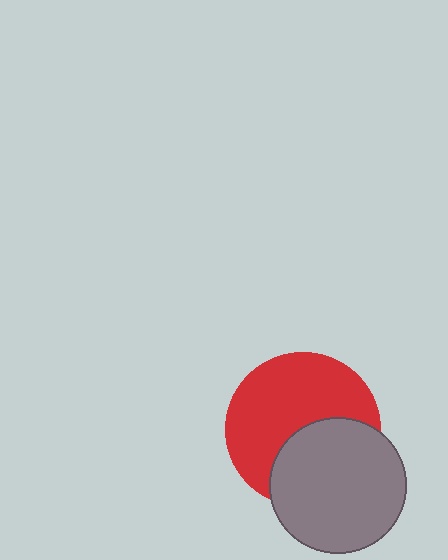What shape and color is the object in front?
The object in front is a gray circle.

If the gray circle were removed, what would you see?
You would see the complete red circle.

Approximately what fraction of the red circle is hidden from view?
Roughly 39% of the red circle is hidden behind the gray circle.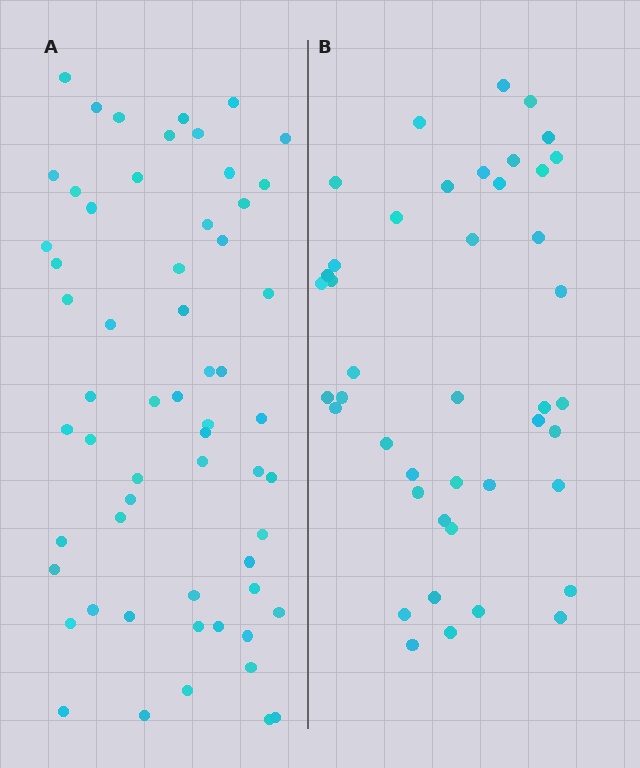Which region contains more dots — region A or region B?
Region A (the left region) has more dots.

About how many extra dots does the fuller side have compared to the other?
Region A has approximately 15 more dots than region B.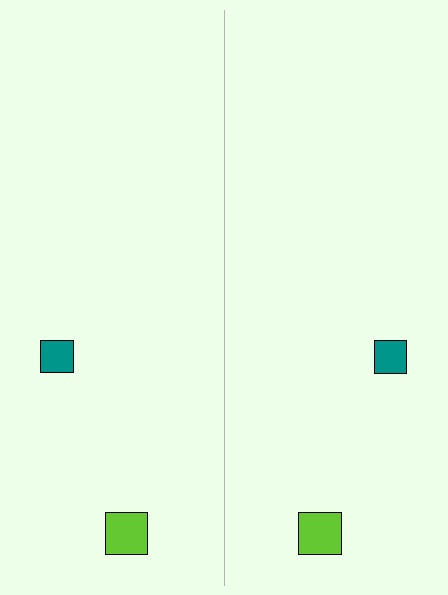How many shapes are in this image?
There are 4 shapes in this image.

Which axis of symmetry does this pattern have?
The pattern has a vertical axis of symmetry running through the center of the image.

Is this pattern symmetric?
Yes, this pattern has bilateral (reflection) symmetry.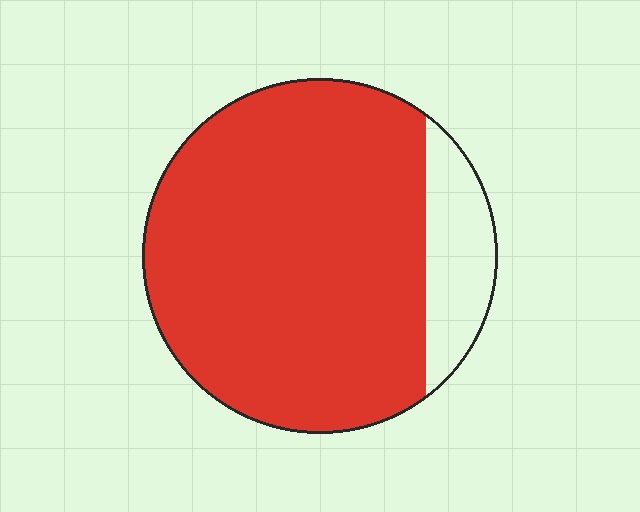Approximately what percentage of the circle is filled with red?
Approximately 85%.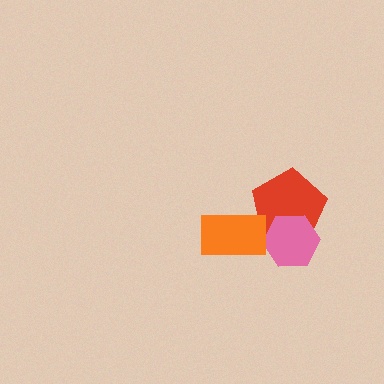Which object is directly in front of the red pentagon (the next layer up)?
The pink hexagon is directly in front of the red pentagon.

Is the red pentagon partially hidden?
Yes, it is partially covered by another shape.